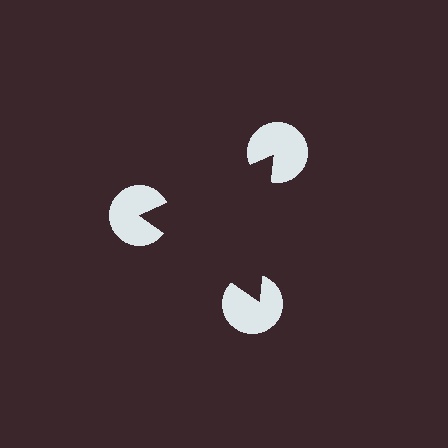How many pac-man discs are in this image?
There are 3 — one at each vertex of the illusory triangle.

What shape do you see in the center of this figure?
An illusory triangle — its edges are inferred from the aligned wedge cuts in the pac-man discs, not physically drawn.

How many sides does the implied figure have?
3 sides.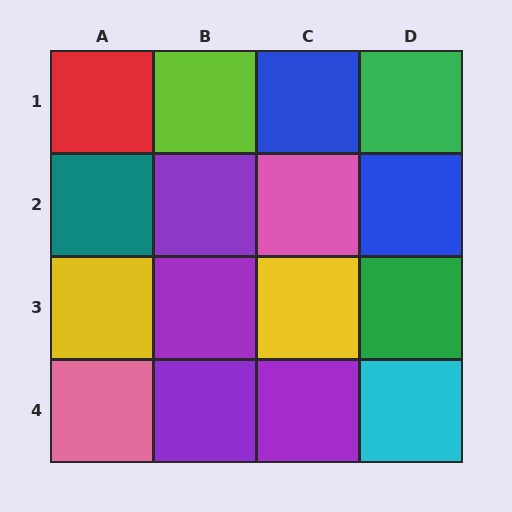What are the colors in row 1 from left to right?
Red, lime, blue, green.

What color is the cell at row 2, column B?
Purple.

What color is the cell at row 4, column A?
Pink.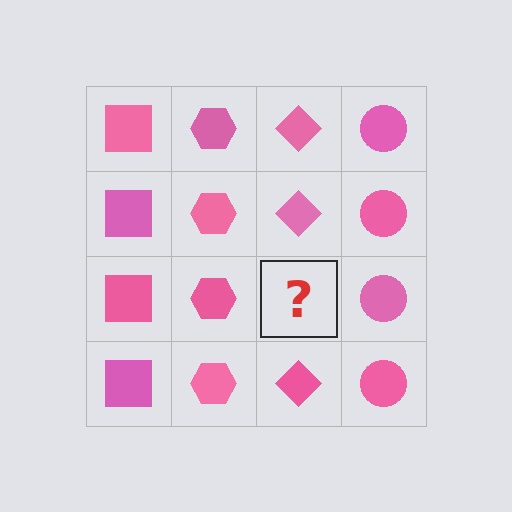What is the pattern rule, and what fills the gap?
The rule is that each column has a consistent shape. The gap should be filled with a pink diamond.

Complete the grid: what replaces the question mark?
The question mark should be replaced with a pink diamond.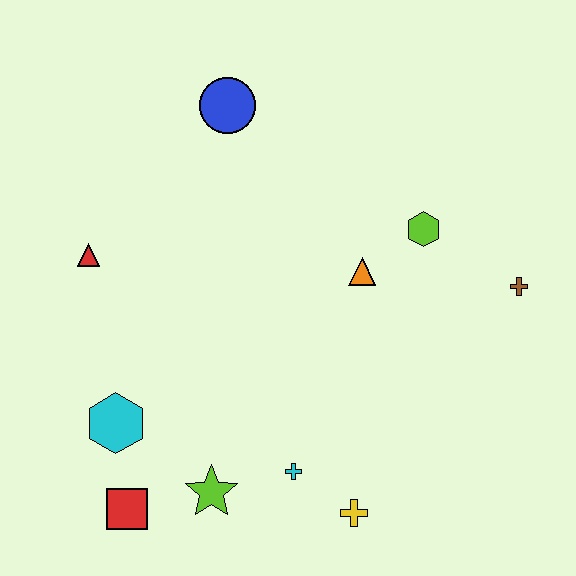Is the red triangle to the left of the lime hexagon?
Yes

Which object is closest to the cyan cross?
The yellow cross is closest to the cyan cross.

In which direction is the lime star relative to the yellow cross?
The lime star is to the left of the yellow cross.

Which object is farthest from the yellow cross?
The blue circle is farthest from the yellow cross.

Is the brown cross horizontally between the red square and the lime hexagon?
No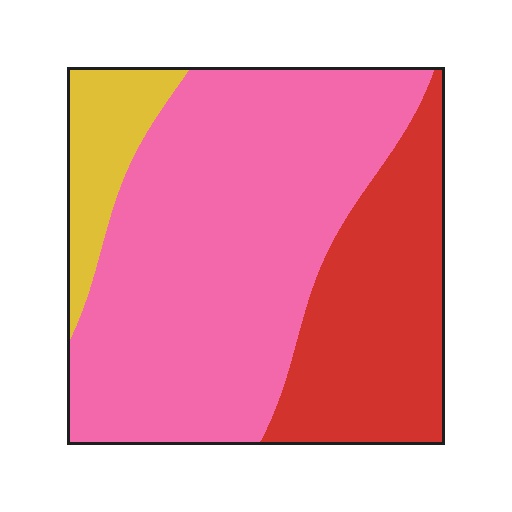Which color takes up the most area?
Pink, at roughly 60%.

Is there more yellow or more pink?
Pink.